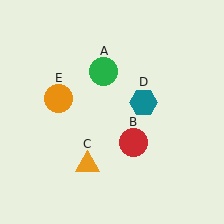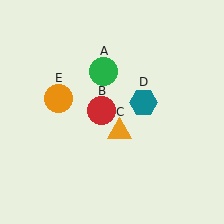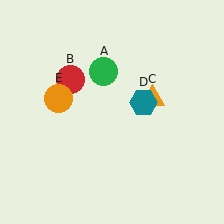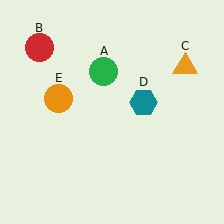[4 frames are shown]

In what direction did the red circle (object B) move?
The red circle (object B) moved up and to the left.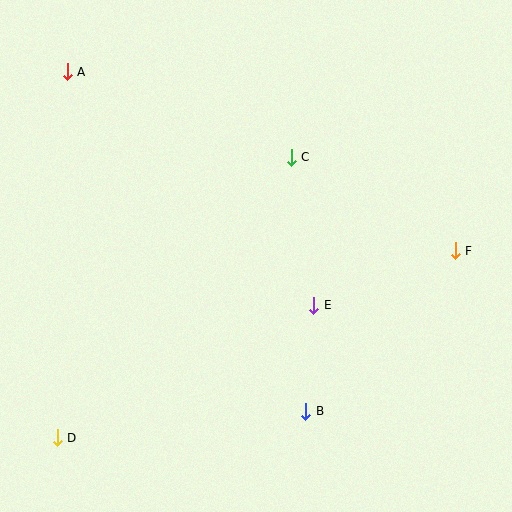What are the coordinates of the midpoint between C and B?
The midpoint between C and B is at (298, 284).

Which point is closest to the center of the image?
Point E at (314, 305) is closest to the center.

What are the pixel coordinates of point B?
Point B is at (306, 411).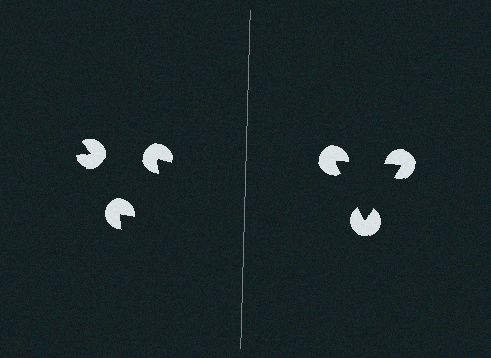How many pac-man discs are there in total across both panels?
6 — 3 on each side.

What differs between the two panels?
The pac-man discs are positioned identically on both sides; only the wedge orientations differ. On the right they align to a triangle; on the left they are misaligned.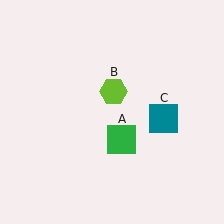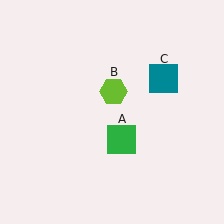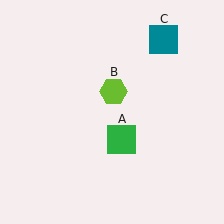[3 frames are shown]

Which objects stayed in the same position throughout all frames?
Green square (object A) and lime hexagon (object B) remained stationary.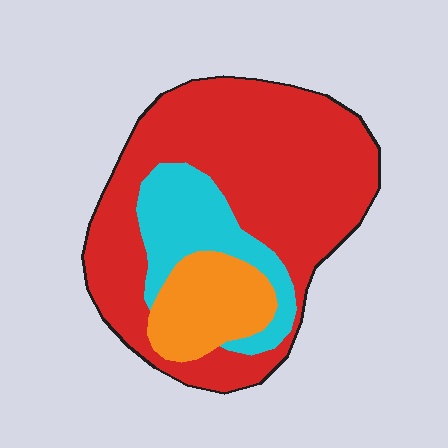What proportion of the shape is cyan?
Cyan takes up about one sixth (1/6) of the shape.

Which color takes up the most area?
Red, at roughly 65%.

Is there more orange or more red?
Red.